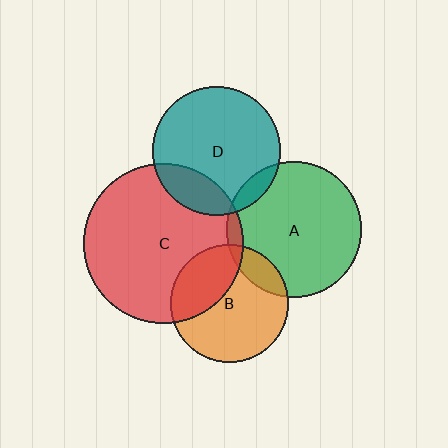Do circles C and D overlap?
Yes.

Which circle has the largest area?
Circle C (red).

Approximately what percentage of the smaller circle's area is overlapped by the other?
Approximately 20%.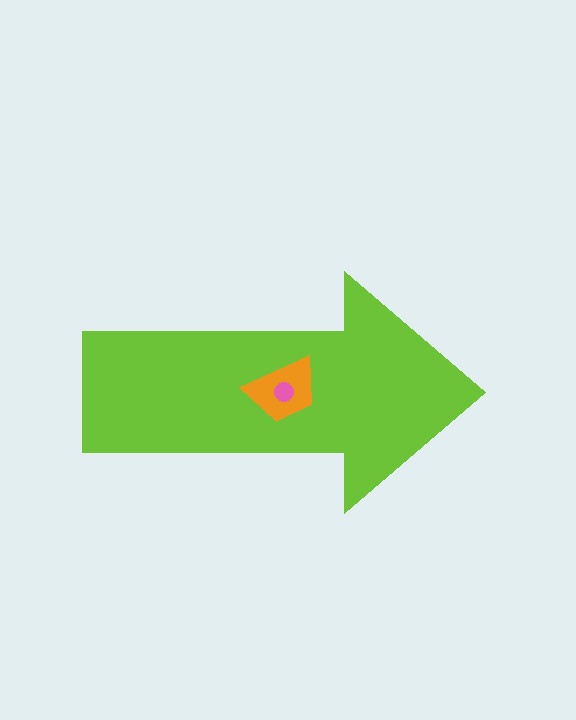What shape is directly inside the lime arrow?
The orange trapezoid.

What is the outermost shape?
The lime arrow.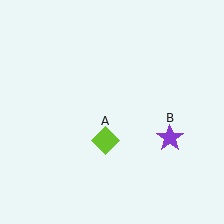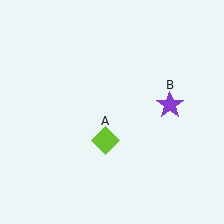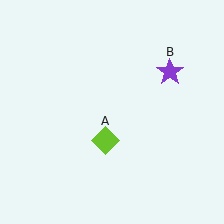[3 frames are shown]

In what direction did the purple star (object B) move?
The purple star (object B) moved up.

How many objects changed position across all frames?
1 object changed position: purple star (object B).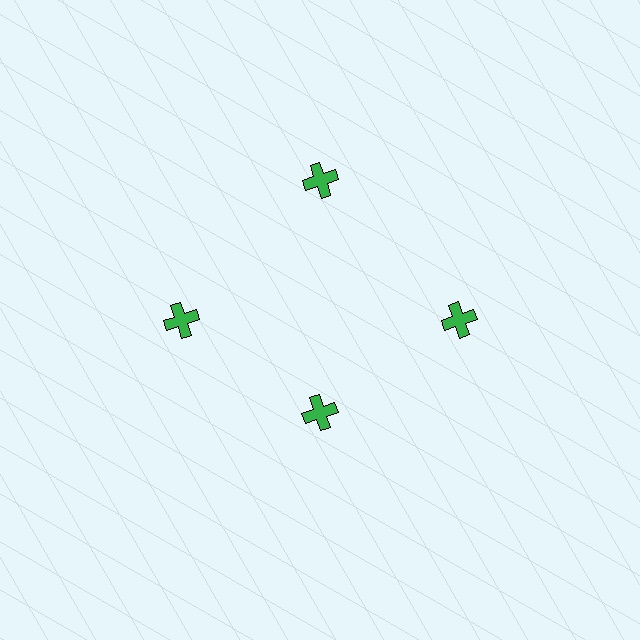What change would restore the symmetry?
The symmetry would be restored by moving it outward, back onto the ring so that all 4 crosses sit at equal angles and equal distance from the center.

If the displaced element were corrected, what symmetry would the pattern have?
It would have 4-fold rotational symmetry — the pattern would map onto itself every 90 degrees.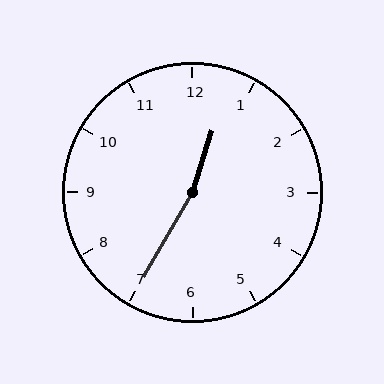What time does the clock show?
12:35.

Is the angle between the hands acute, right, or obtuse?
It is obtuse.